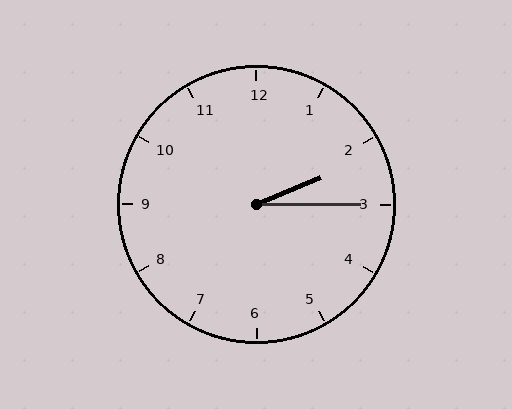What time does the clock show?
2:15.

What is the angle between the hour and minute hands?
Approximately 22 degrees.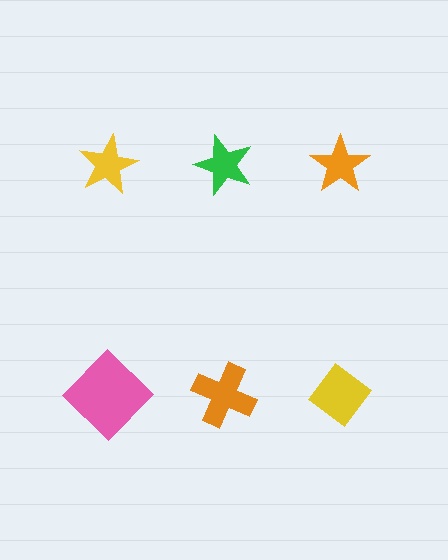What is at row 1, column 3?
An orange star.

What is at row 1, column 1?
A yellow star.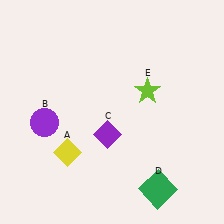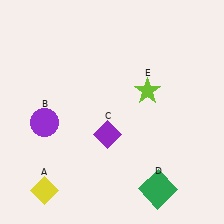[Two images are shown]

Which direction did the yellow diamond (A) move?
The yellow diamond (A) moved down.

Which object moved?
The yellow diamond (A) moved down.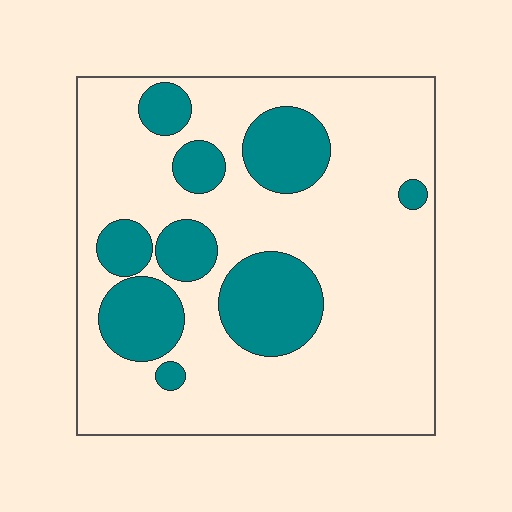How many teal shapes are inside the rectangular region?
9.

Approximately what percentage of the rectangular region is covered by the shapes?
Approximately 25%.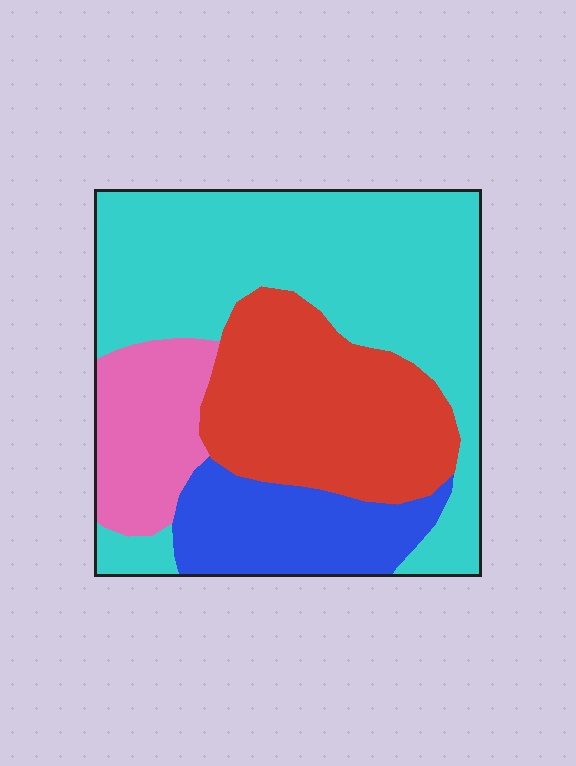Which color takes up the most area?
Cyan, at roughly 45%.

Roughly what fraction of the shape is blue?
Blue takes up less than a quarter of the shape.